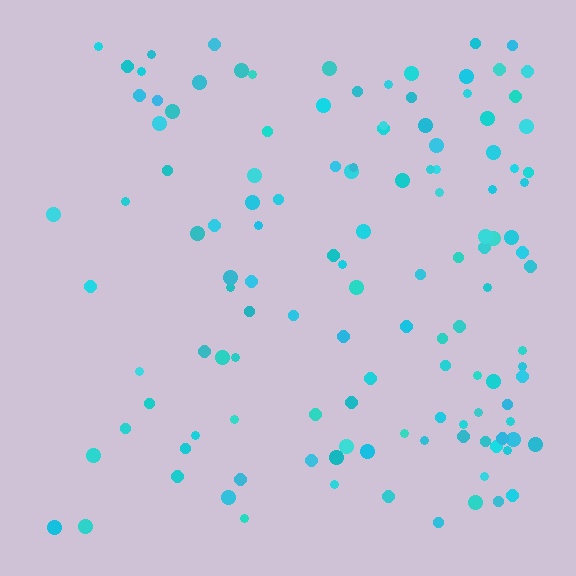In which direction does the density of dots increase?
From left to right, with the right side densest.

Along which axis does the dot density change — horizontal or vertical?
Horizontal.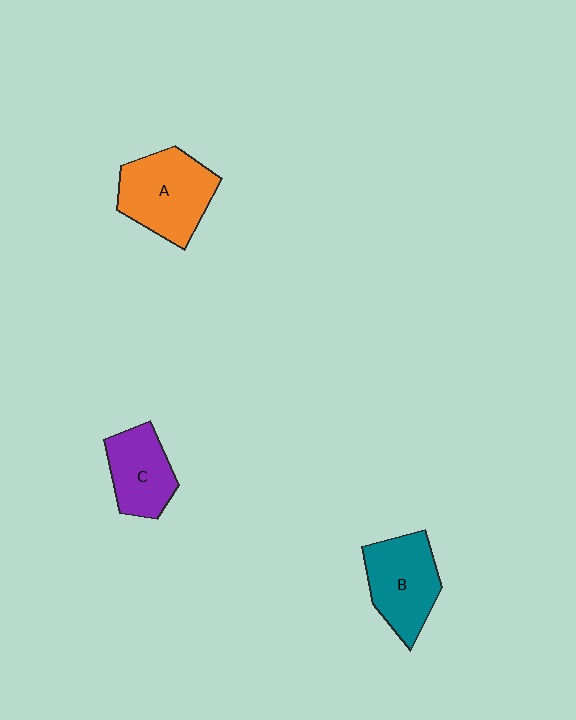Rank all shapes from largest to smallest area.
From largest to smallest: A (orange), B (teal), C (purple).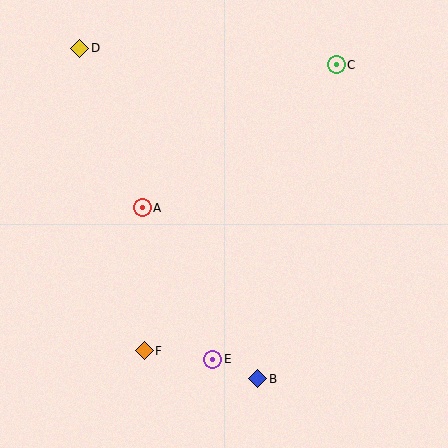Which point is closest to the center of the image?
Point A at (142, 208) is closest to the center.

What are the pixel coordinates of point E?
Point E is at (213, 359).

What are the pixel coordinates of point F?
Point F is at (144, 351).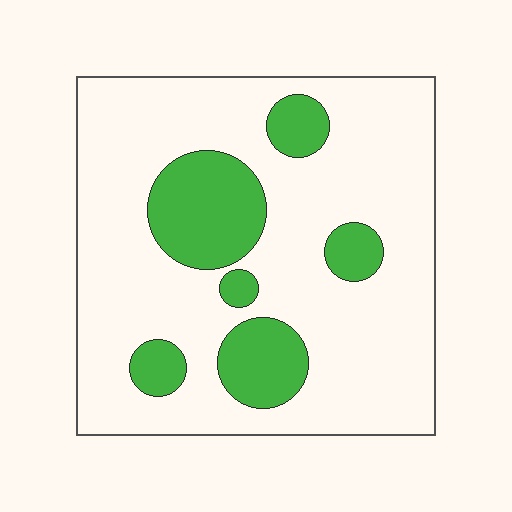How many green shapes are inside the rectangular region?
6.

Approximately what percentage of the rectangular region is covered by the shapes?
Approximately 20%.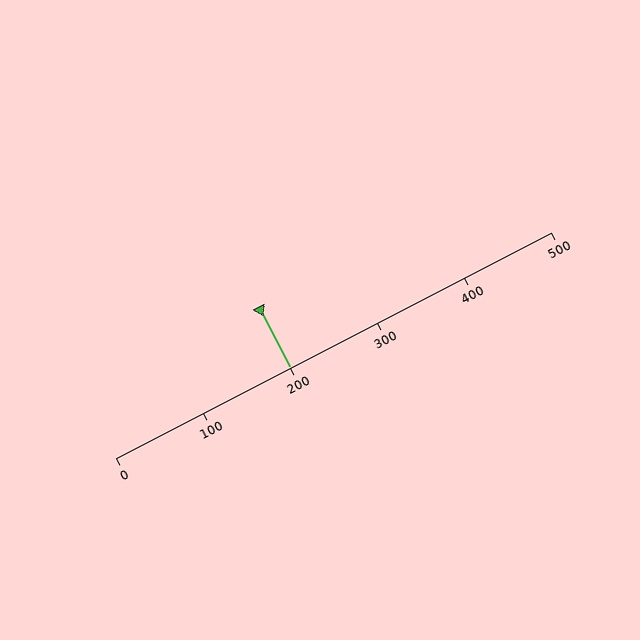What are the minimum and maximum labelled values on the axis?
The axis runs from 0 to 500.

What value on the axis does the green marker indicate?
The marker indicates approximately 200.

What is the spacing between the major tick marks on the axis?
The major ticks are spaced 100 apart.